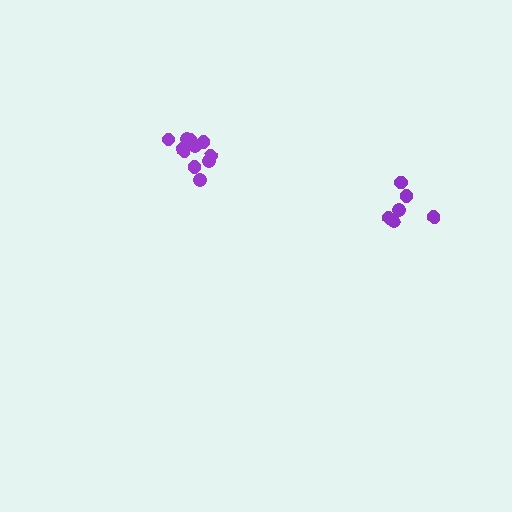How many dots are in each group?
Group 1: 6 dots, Group 2: 11 dots (17 total).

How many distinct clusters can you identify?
There are 2 distinct clusters.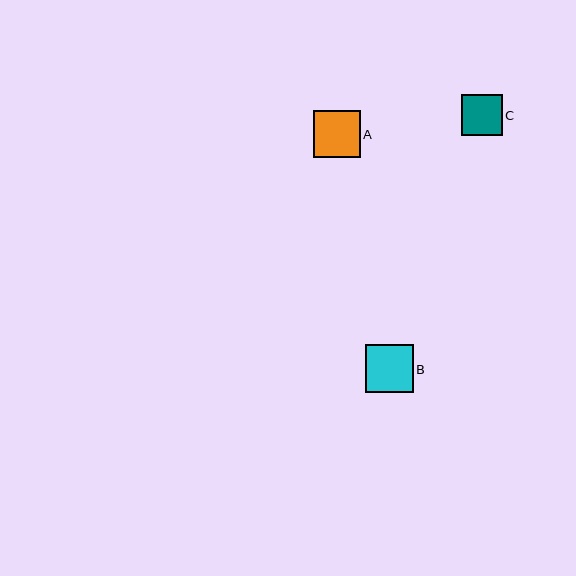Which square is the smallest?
Square C is the smallest with a size of approximately 41 pixels.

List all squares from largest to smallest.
From largest to smallest: B, A, C.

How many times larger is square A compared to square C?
Square A is approximately 1.1 times the size of square C.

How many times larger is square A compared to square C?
Square A is approximately 1.1 times the size of square C.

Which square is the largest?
Square B is the largest with a size of approximately 48 pixels.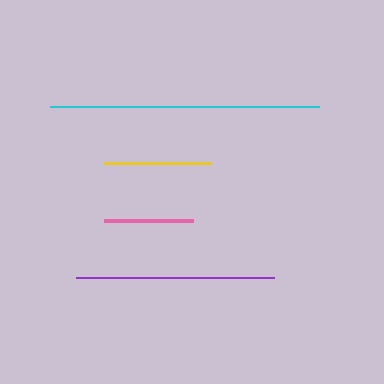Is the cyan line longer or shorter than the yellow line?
The cyan line is longer than the yellow line.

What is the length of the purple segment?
The purple segment is approximately 198 pixels long.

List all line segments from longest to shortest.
From longest to shortest: cyan, purple, yellow, pink.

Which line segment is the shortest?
The pink line is the shortest at approximately 90 pixels.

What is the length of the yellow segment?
The yellow segment is approximately 106 pixels long.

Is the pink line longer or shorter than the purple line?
The purple line is longer than the pink line.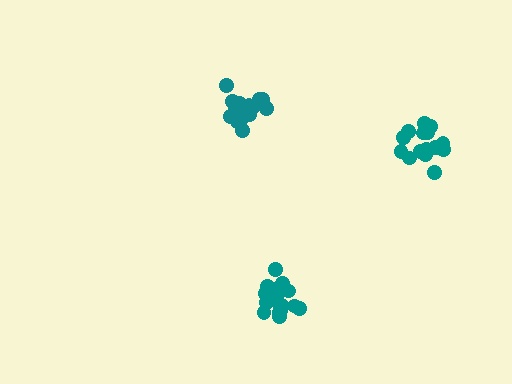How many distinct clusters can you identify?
There are 3 distinct clusters.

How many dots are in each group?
Group 1: 18 dots, Group 2: 18 dots, Group 3: 17 dots (53 total).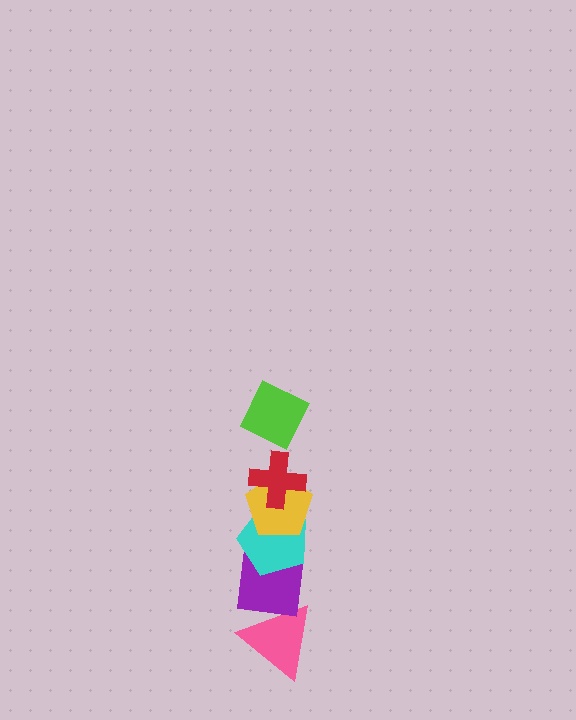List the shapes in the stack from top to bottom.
From top to bottom: the lime diamond, the red cross, the yellow pentagon, the cyan pentagon, the purple square, the pink triangle.